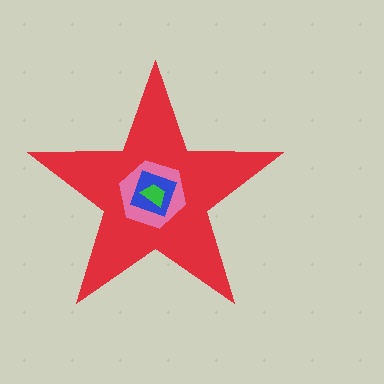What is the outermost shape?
The red star.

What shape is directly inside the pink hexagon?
The blue diamond.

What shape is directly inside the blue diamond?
The green trapezoid.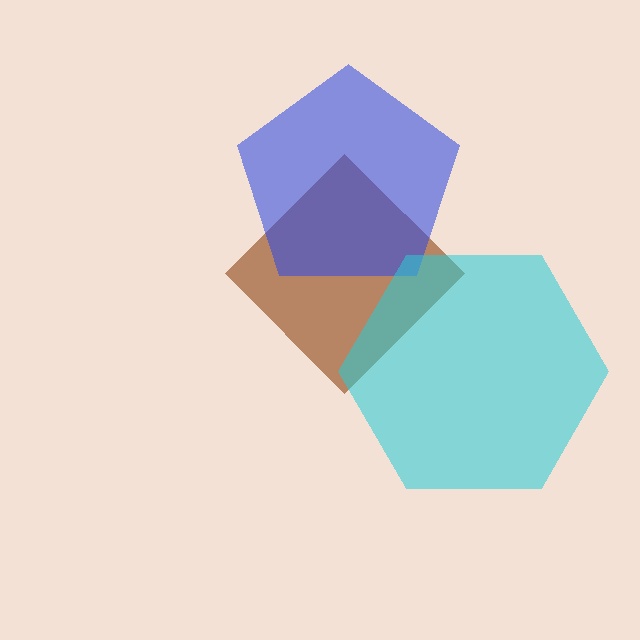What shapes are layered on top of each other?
The layered shapes are: a brown diamond, a blue pentagon, a cyan hexagon.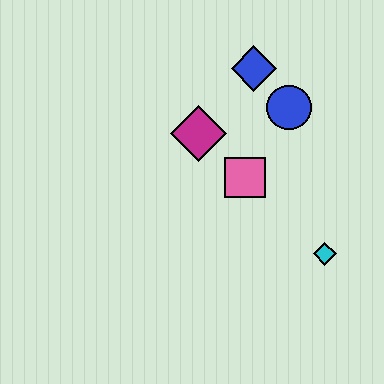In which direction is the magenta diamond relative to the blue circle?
The magenta diamond is to the left of the blue circle.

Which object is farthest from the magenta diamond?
The cyan diamond is farthest from the magenta diamond.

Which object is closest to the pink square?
The magenta diamond is closest to the pink square.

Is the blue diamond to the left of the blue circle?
Yes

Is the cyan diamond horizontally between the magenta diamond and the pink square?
No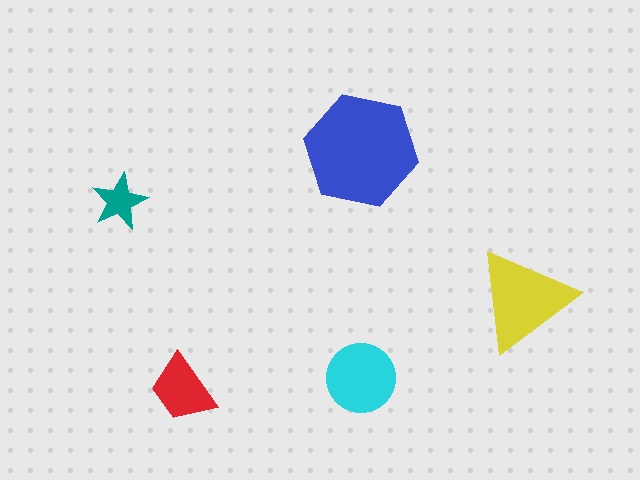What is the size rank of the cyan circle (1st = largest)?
3rd.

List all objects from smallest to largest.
The teal star, the red trapezoid, the cyan circle, the yellow triangle, the blue hexagon.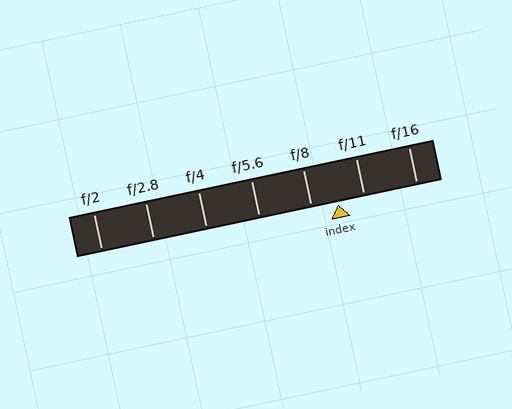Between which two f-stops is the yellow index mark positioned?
The index mark is between f/8 and f/11.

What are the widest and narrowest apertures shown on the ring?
The widest aperture shown is f/2 and the narrowest is f/16.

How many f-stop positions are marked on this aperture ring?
There are 7 f-stop positions marked.